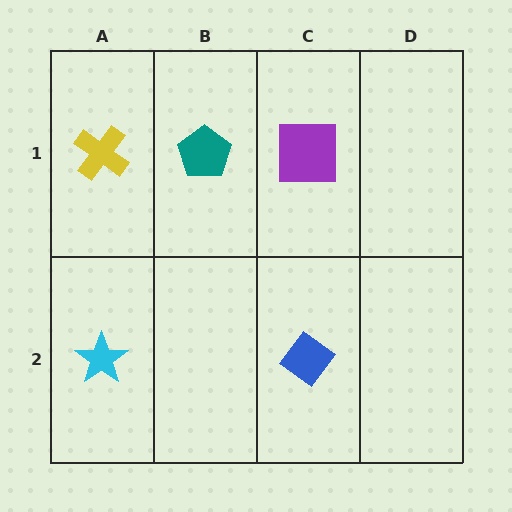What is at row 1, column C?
A purple square.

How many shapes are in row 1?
3 shapes.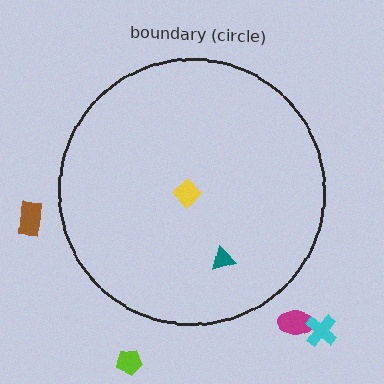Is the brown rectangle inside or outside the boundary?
Outside.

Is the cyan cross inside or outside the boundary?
Outside.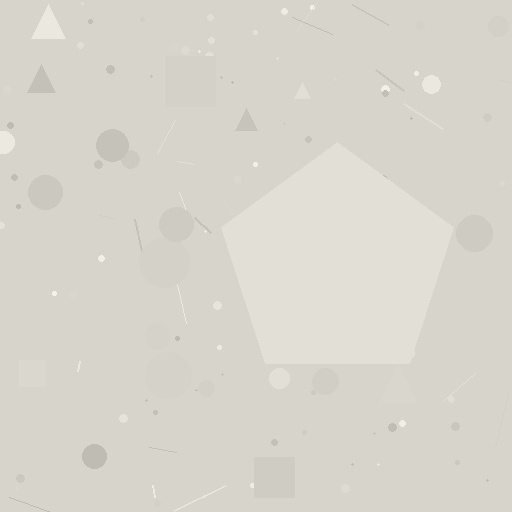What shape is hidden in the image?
A pentagon is hidden in the image.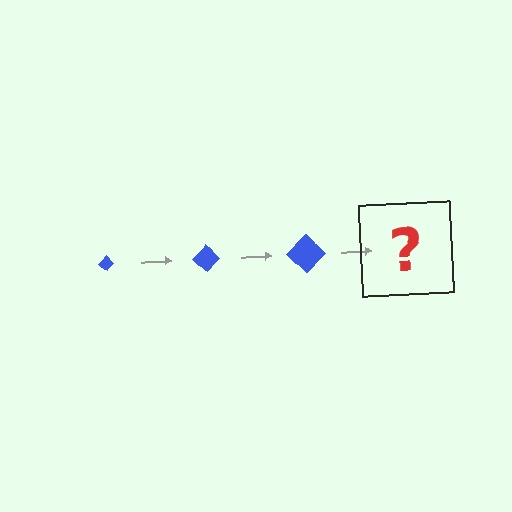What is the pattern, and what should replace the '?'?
The pattern is that the diamond gets progressively larger each step. The '?' should be a blue diamond, larger than the previous one.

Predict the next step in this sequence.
The next step is a blue diamond, larger than the previous one.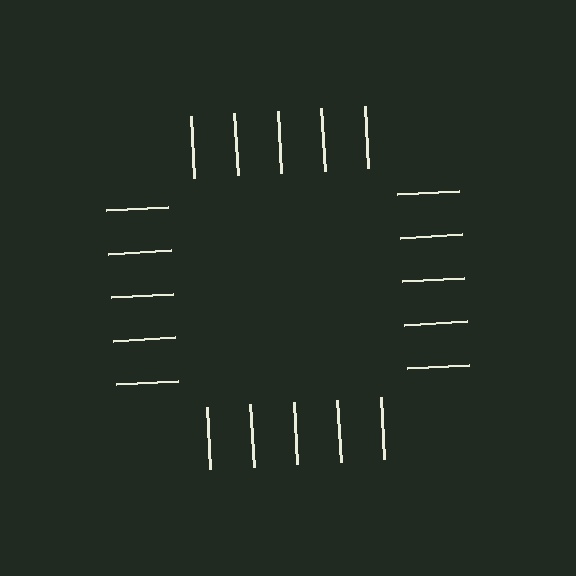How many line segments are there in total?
20 — 5 along each of the 4 edges.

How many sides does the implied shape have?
4 sides — the line-ends trace a square.